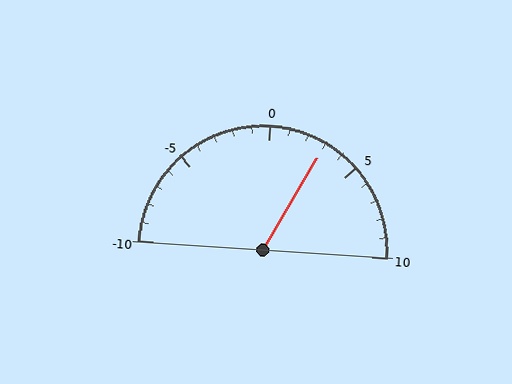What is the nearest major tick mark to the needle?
The nearest major tick mark is 5.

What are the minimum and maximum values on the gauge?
The gauge ranges from -10 to 10.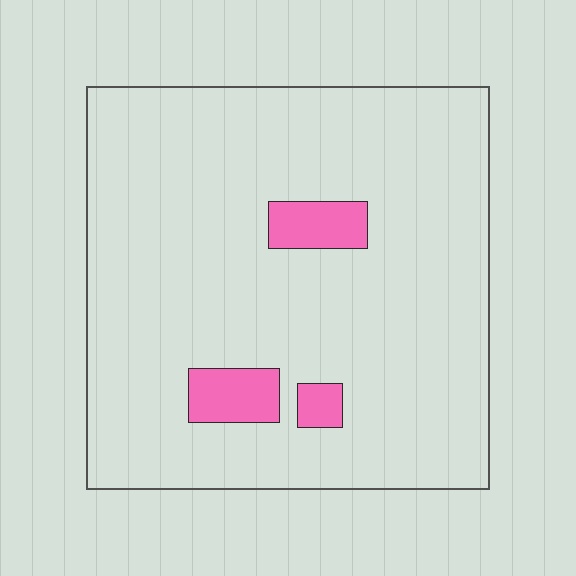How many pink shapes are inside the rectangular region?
3.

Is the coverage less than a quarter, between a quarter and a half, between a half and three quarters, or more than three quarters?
Less than a quarter.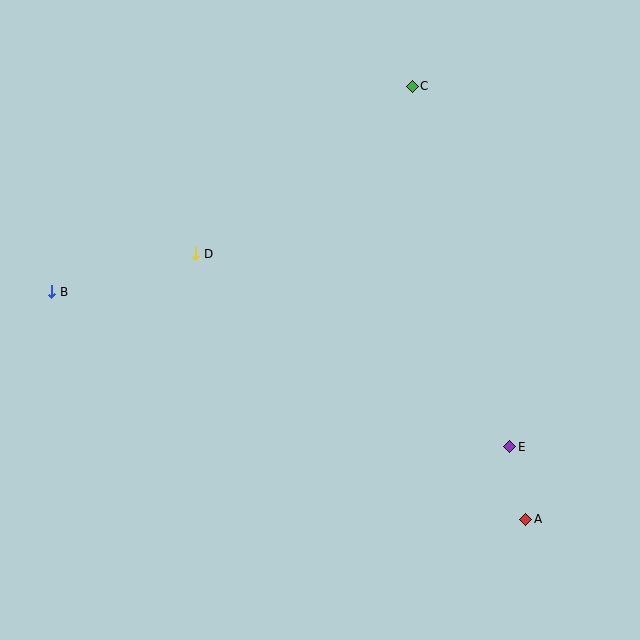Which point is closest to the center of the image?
Point D at (196, 254) is closest to the center.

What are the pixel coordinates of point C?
Point C is at (412, 86).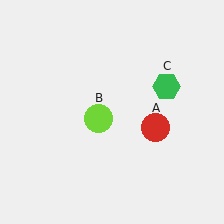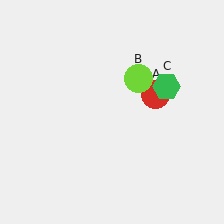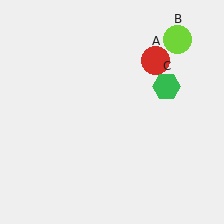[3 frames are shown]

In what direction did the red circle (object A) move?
The red circle (object A) moved up.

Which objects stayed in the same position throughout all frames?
Green hexagon (object C) remained stationary.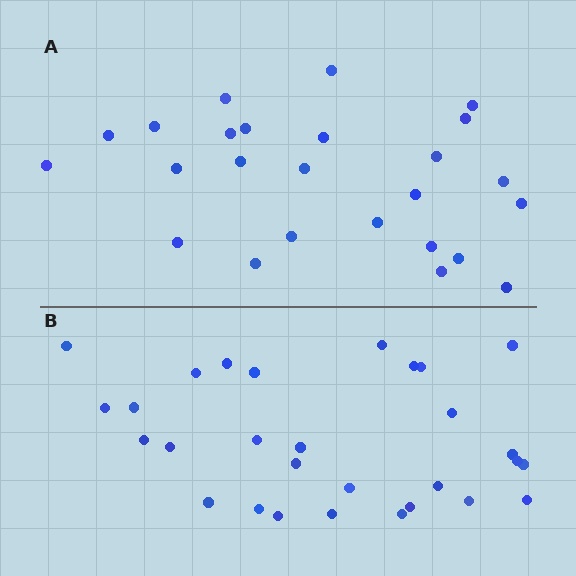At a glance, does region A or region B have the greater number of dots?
Region B (the bottom region) has more dots.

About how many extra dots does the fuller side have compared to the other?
Region B has about 4 more dots than region A.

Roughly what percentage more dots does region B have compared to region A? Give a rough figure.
About 15% more.